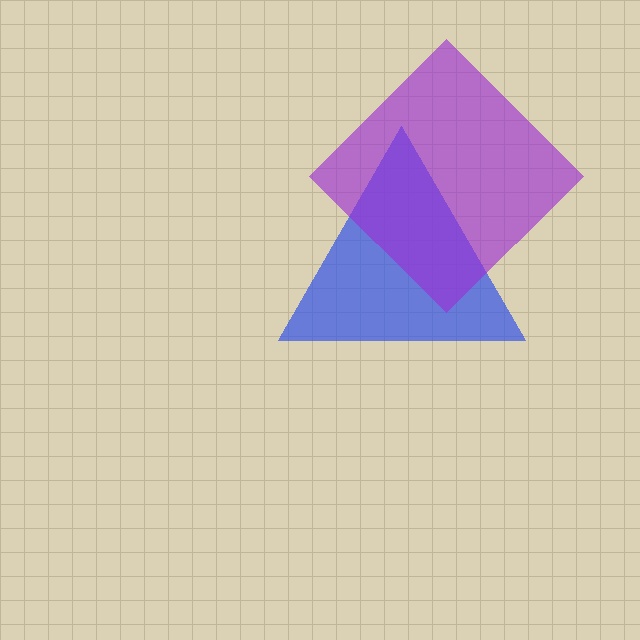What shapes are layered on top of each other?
The layered shapes are: a blue triangle, a purple diamond.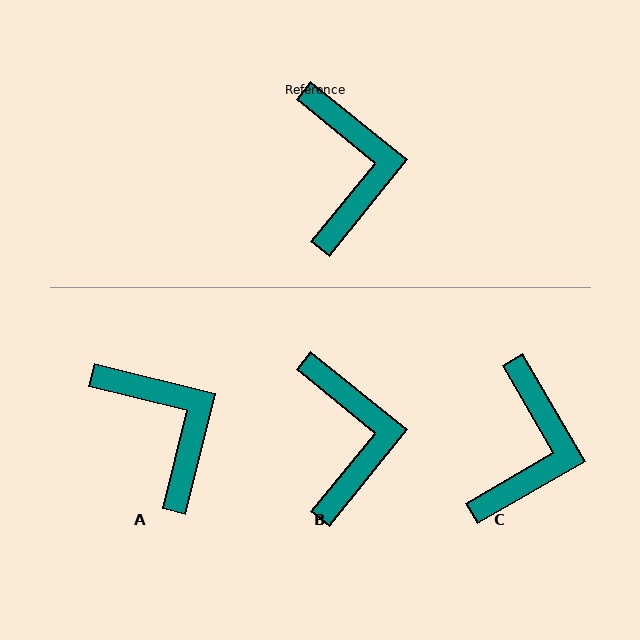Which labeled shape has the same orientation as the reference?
B.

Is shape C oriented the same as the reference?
No, it is off by about 21 degrees.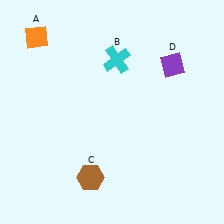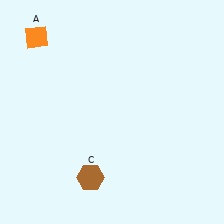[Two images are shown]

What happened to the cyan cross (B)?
The cyan cross (B) was removed in Image 2. It was in the top-right area of Image 1.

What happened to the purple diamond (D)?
The purple diamond (D) was removed in Image 2. It was in the top-right area of Image 1.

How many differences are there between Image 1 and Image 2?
There are 2 differences between the two images.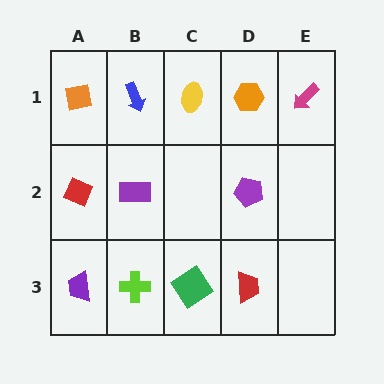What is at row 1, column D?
An orange hexagon.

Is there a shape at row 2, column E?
No, that cell is empty.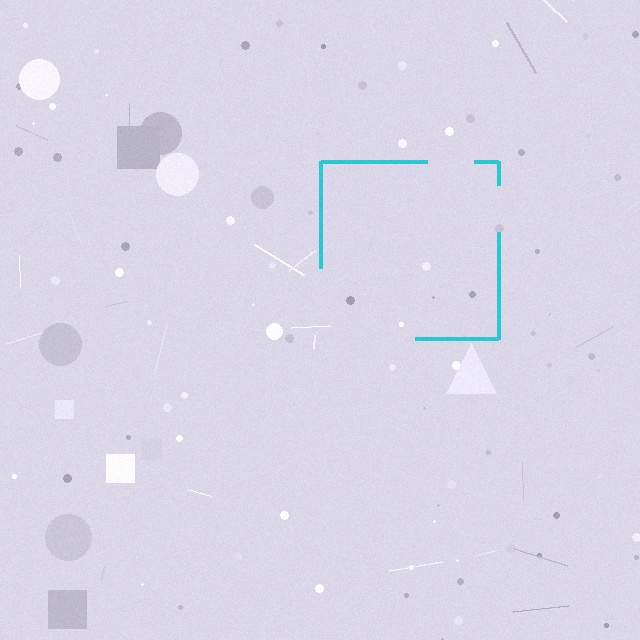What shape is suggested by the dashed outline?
The dashed outline suggests a square.